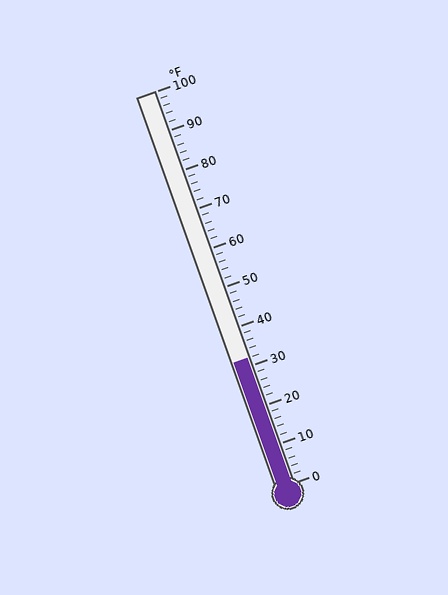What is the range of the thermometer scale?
The thermometer scale ranges from 0°F to 100°F.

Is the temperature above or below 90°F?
The temperature is below 90°F.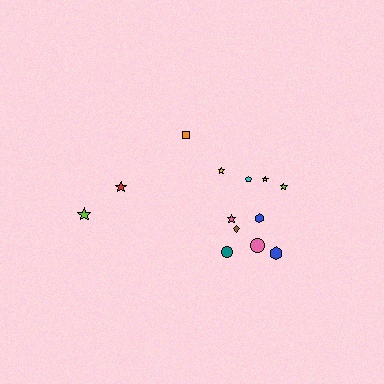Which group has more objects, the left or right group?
The right group.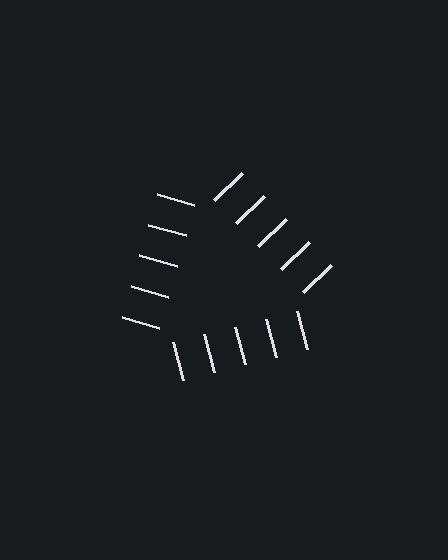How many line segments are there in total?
15 — 5 along each of the 3 edges.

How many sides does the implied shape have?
3 sides — the line-ends trace a triangle.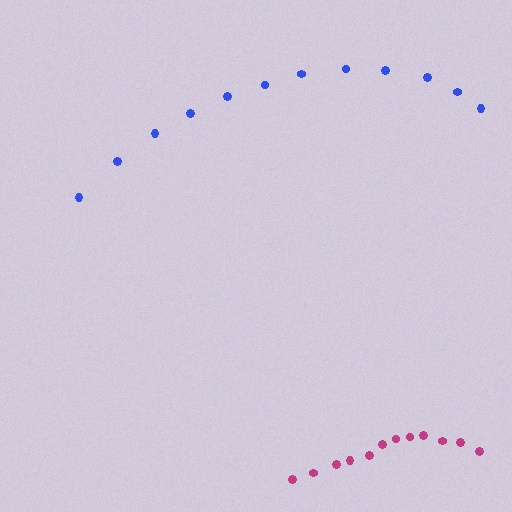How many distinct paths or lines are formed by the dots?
There are 2 distinct paths.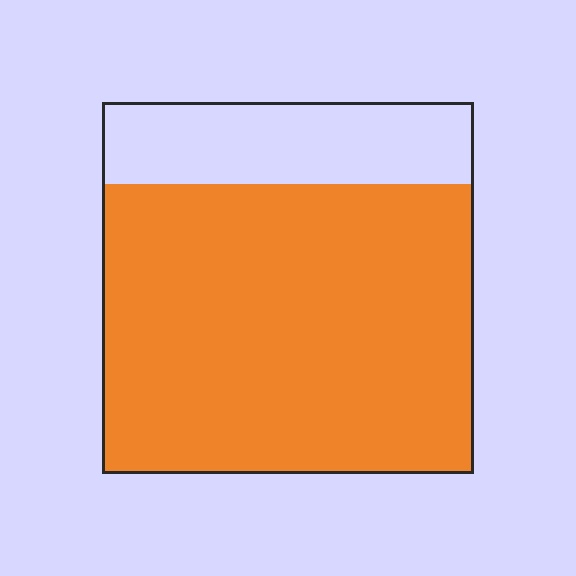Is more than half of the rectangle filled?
Yes.